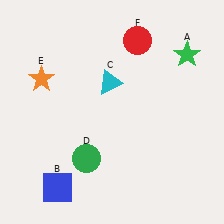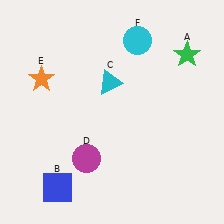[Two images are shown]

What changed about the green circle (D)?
In Image 1, D is green. In Image 2, it changed to magenta.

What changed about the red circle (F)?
In Image 1, F is red. In Image 2, it changed to cyan.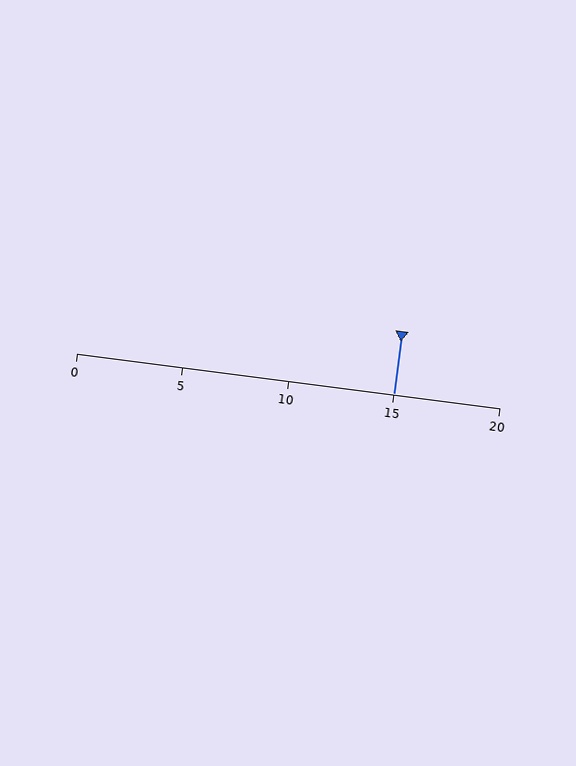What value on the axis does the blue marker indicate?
The marker indicates approximately 15.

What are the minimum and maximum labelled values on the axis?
The axis runs from 0 to 20.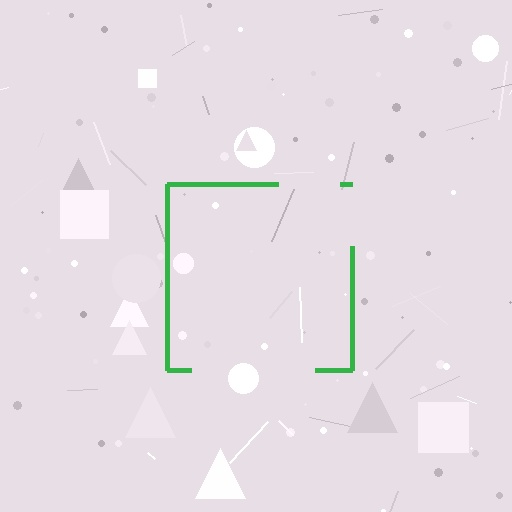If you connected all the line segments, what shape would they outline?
They would outline a square.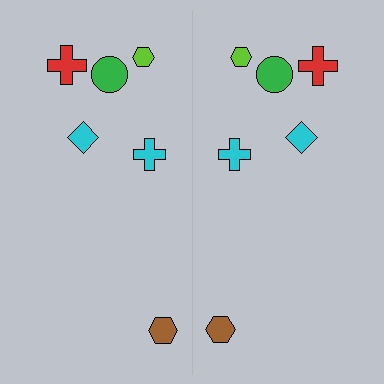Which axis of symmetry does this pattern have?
The pattern has a vertical axis of symmetry running through the center of the image.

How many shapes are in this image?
There are 12 shapes in this image.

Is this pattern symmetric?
Yes, this pattern has bilateral (reflection) symmetry.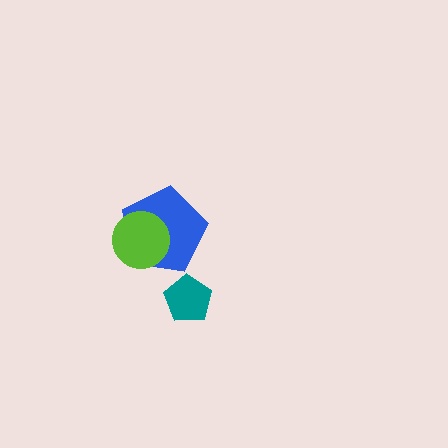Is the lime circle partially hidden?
No, no other shape covers it.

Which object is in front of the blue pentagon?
The lime circle is in front of the blue pentagon.